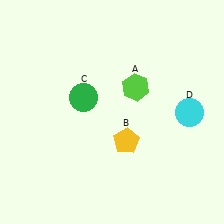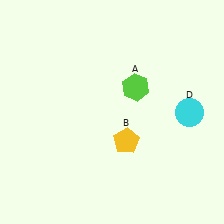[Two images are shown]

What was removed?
The green circle (C) was removed in Image 2.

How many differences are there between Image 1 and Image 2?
There is 1 difference between the two images.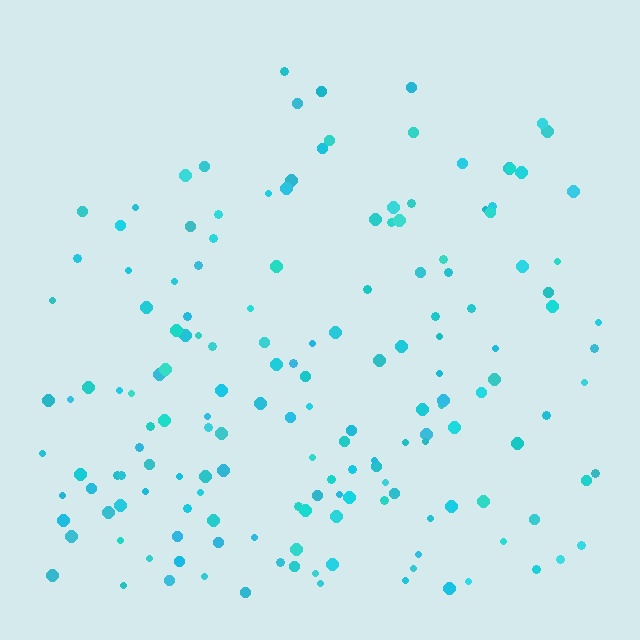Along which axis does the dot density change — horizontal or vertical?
Vertical.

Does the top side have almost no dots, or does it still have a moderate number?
Still a moderate number, just noticeably fewer than the bottom.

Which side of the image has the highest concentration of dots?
The bottom.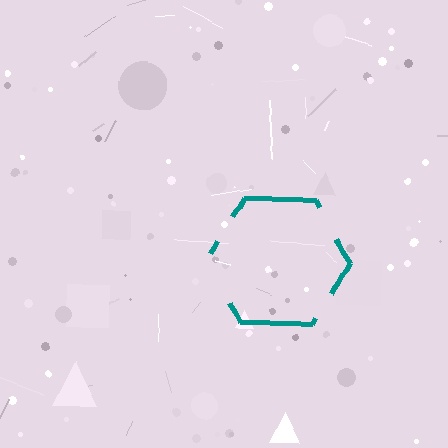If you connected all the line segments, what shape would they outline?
They would outline a hexagon.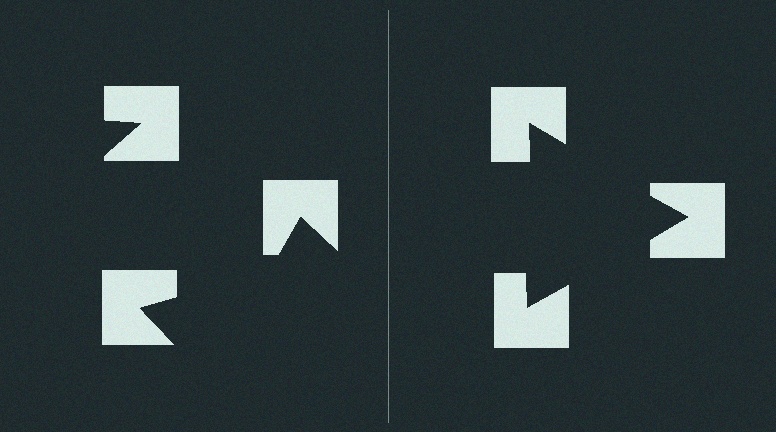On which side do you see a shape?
An illusory triangle appears on the right side. On the left side the wedge cuts are rotated, so no coherent shape forms.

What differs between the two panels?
The notched squares are positioned identically on both sides; only the wedge orientations differ. On the right they align to a triangle; on the left they are misaligned.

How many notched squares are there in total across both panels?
6 — 3 on each side.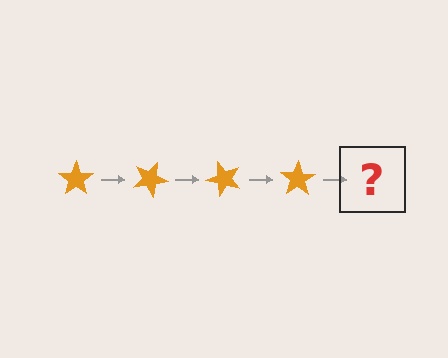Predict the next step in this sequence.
The next step is an orange star rotated 100 degrees.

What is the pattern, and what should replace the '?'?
The pattern is that the star rotates 25 degrees each step. The '?' should be an orange star rotated 100 degrees.